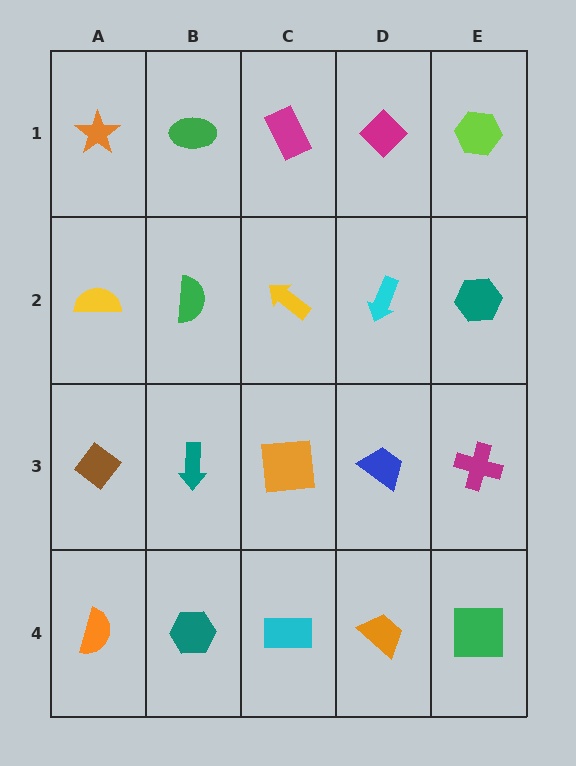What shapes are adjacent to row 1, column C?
A yellow arrow (row 2, column C), a green ellipse (row 1, column B), a magenta diamond (row 1, column D).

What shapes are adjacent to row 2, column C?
A magenta rectangle (row 1, column C), an orange square (row 3, column C), a green semicircle (row 2, column B), a cyan arrow (row 2, column D).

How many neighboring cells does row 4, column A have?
2.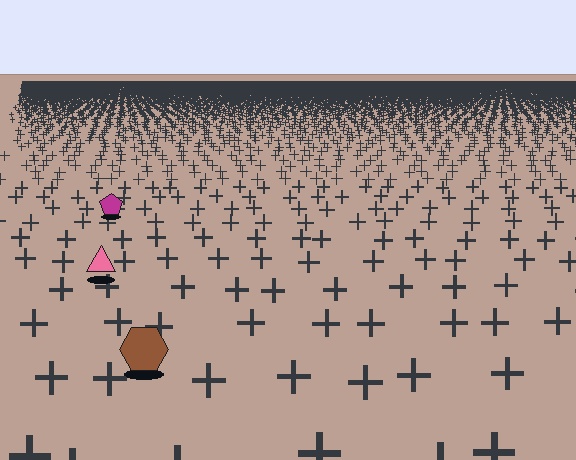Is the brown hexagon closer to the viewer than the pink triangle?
Yes. The brown hexagon is closer — you can tell from the texture gradient: the ground texture is coarser near it.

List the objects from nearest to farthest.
From nearest to farthest: the brown hexagon, the pink triangle, the magenta pentagon.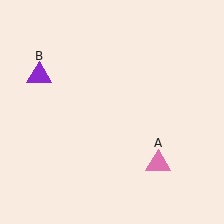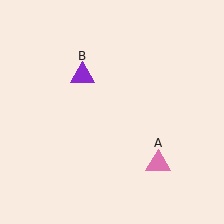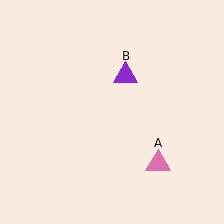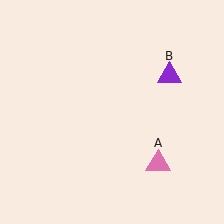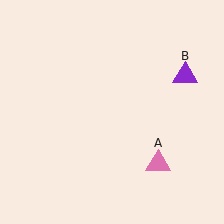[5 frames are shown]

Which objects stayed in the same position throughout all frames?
Pink triangle (object A) remained stationary.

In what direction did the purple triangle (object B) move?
The purple triangle (object B) moved right.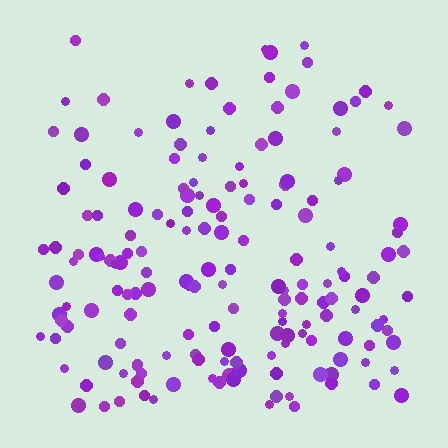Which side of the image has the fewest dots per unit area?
The top.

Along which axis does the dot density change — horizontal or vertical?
Vertical.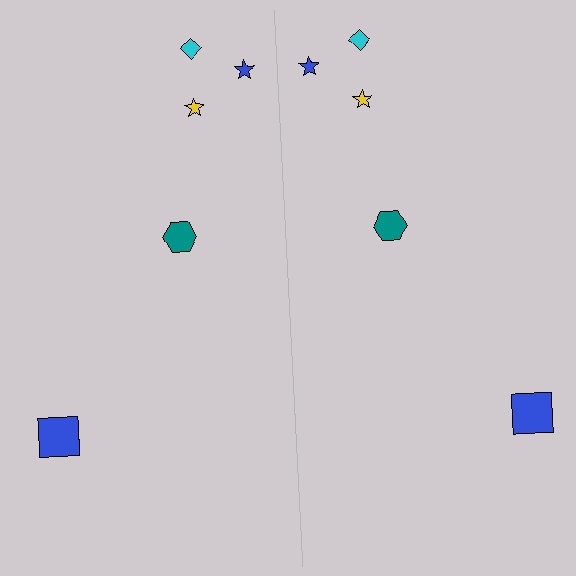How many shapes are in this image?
There are 10 shapes in this image.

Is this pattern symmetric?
Yes, this pattern has bilateral (reflection) symmetry.